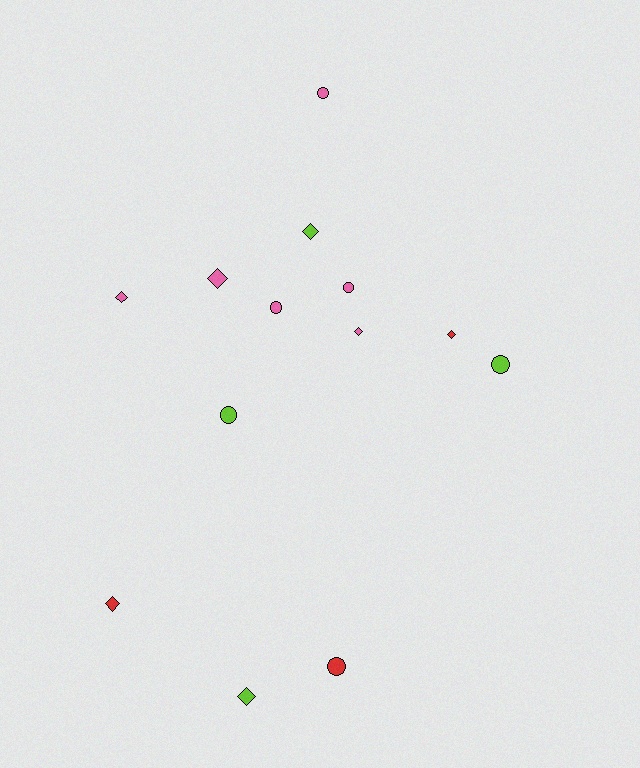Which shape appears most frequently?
Diamond, with 7 objects.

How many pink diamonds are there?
There are 3 pink diamonds.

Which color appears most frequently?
Pink, with 6 objects.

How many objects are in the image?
There are 13 objects.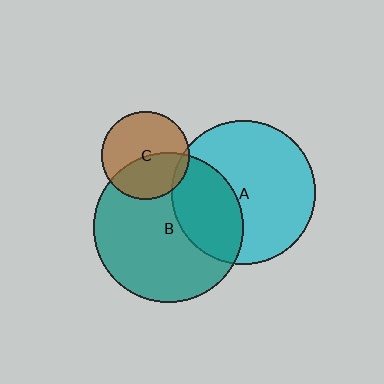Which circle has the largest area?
Circle B (teal).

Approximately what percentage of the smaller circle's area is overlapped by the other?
Approximately 40%.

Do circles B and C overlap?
Yes.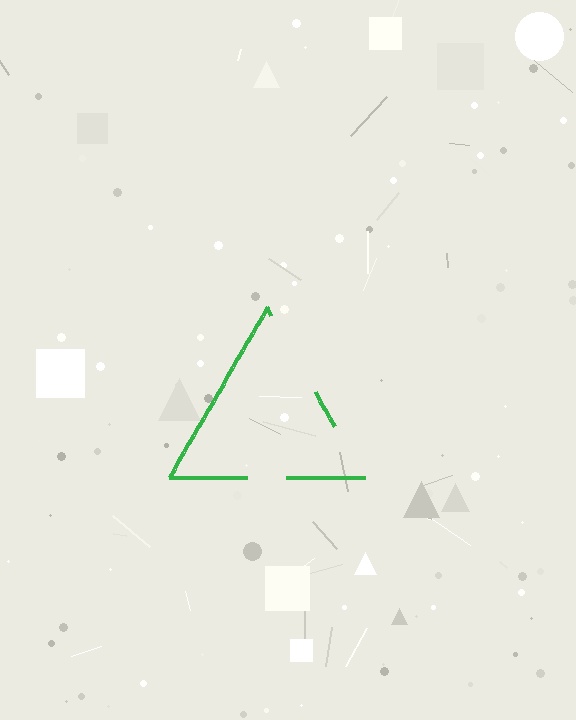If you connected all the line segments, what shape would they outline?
They would outline a triangle.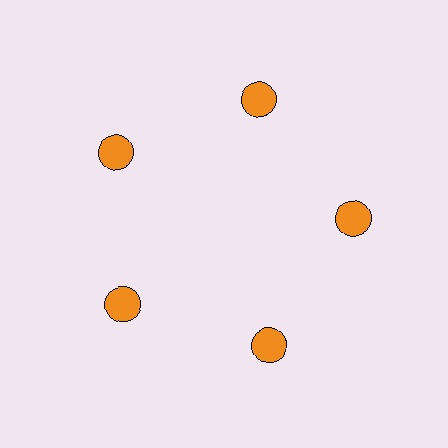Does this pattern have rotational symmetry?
Yes, this pattern has 5-fold rotational symmetry. It looks the same after rotating 72 degrees around the center.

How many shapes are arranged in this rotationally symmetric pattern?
There are 5 shapes, arranged in 5 groups of 1.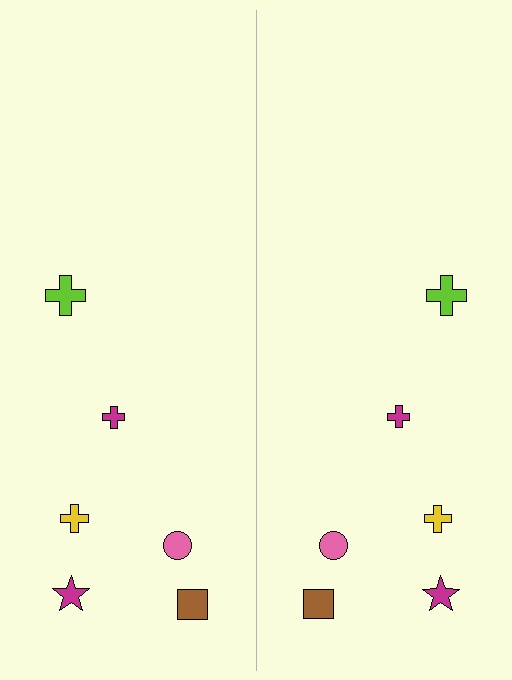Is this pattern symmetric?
Yes, this pattern has bilateral (reflection) symmetry.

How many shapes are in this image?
There are 12 shapes in this image.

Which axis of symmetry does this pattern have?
The pattern has a vertical axis of symmetry running through the center of the image.